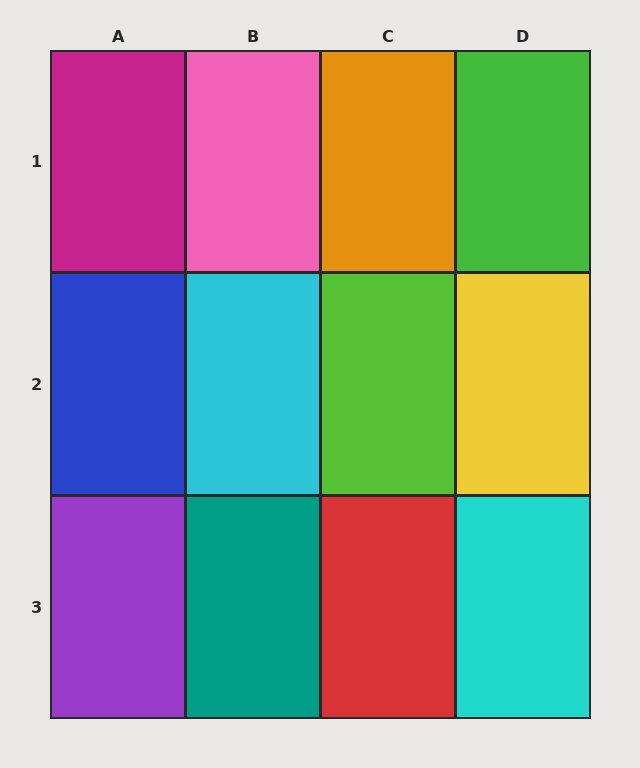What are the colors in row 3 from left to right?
Purple, teal, red, cyan.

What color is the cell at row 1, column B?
Pink.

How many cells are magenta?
1 cell is magenta.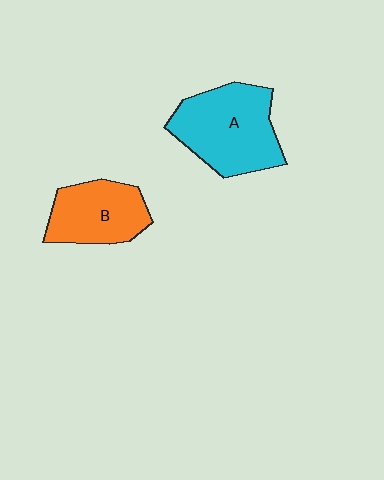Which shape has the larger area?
Shape A (cyan).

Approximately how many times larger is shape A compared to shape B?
Approximately 1.4 times.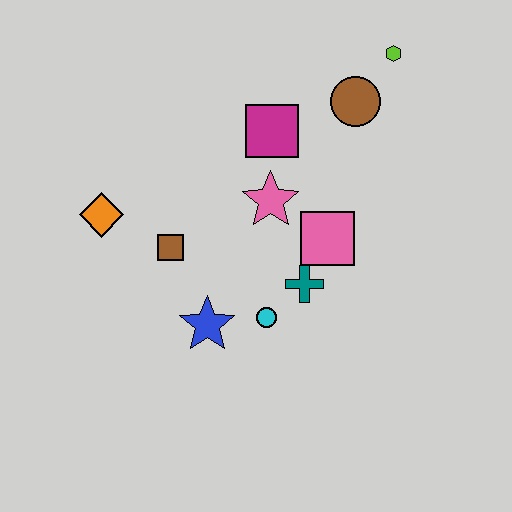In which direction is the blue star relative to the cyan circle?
The blue star is to the left of the cyan circle.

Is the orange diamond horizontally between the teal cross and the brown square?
No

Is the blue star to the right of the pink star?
No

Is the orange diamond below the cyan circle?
No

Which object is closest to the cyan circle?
The teal cross is closest to the cyan circle.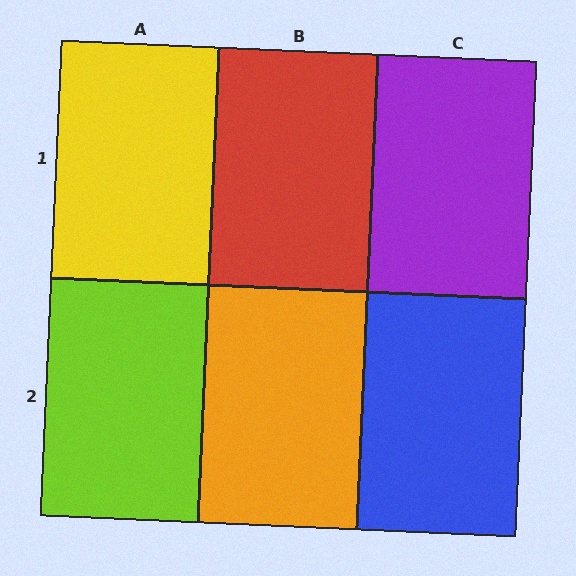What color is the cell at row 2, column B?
Orange.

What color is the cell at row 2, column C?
Blue.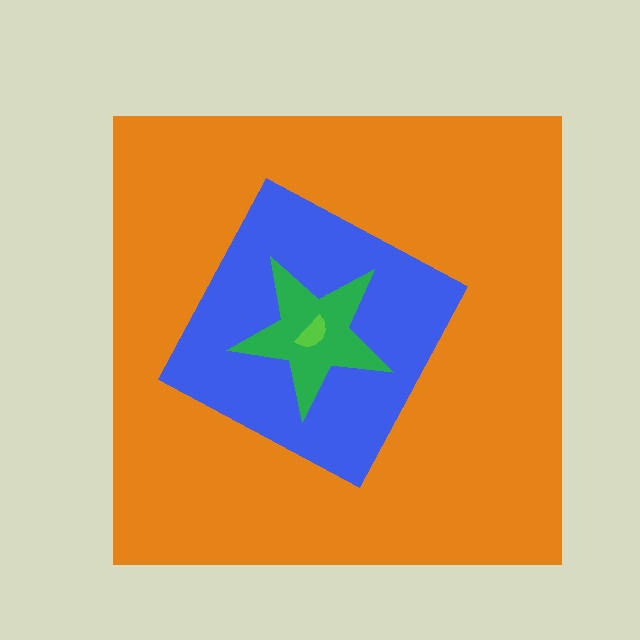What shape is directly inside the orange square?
The blue diamond.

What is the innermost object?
The lime semicircle.